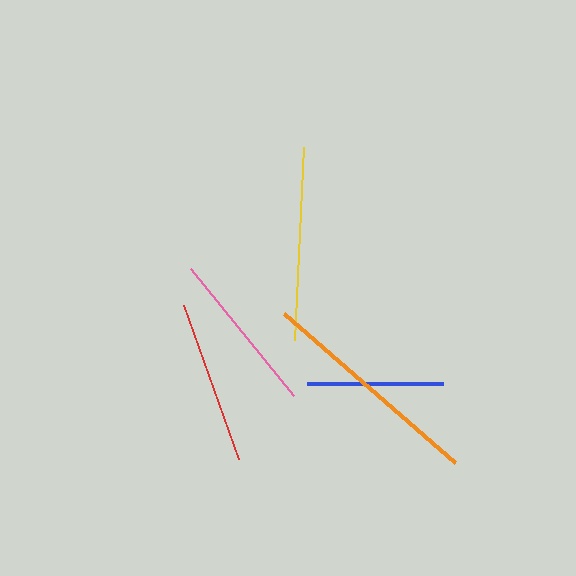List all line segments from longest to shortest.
From longest to shortest: orange, yellow, red, pink, blue.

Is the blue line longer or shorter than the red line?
The red line is longer than the blue line.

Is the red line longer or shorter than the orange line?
The orange line is longer than the red line.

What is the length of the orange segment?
The orange segment is approximately 227 pixels long.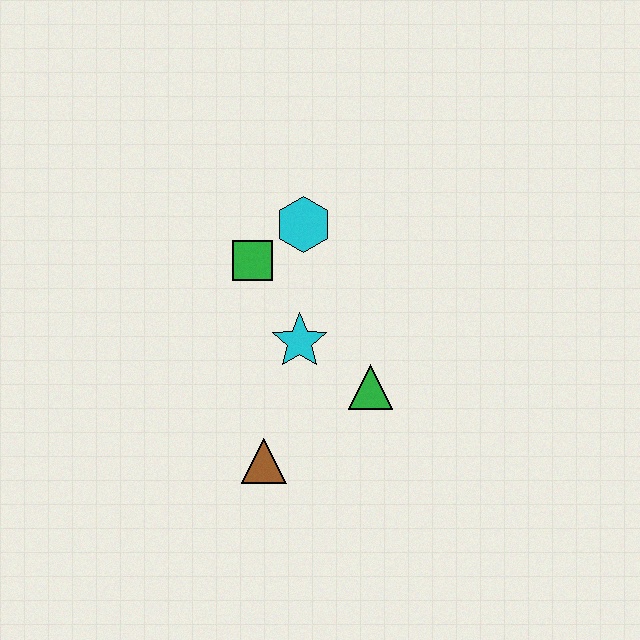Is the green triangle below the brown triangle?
No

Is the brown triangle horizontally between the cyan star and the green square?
Yes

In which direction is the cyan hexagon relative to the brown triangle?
The cyan hexagon is above the brown triangle.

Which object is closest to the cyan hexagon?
The green square is closest to the cyan hexagon.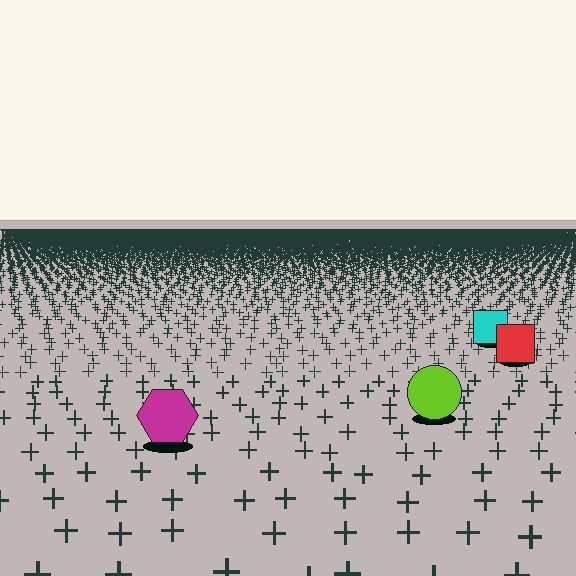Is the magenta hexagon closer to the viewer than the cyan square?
Yes. The magenta hexagon is closer — you can tell from the texture gradient: the ground texture is coarser near it.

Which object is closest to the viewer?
The magenta hexagon is closest. The texture marks near it are larger and more spread out.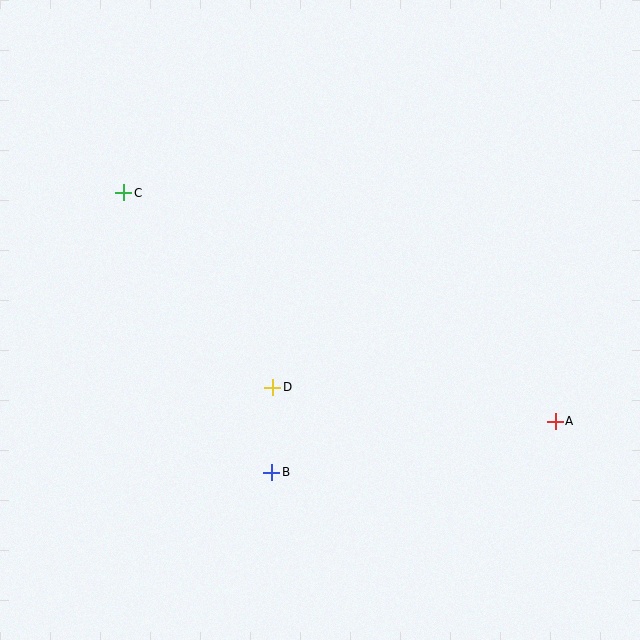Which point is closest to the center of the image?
Point D at (273, 387) is closest to the center.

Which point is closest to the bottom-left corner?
Point B is closest to the bottom-left corner.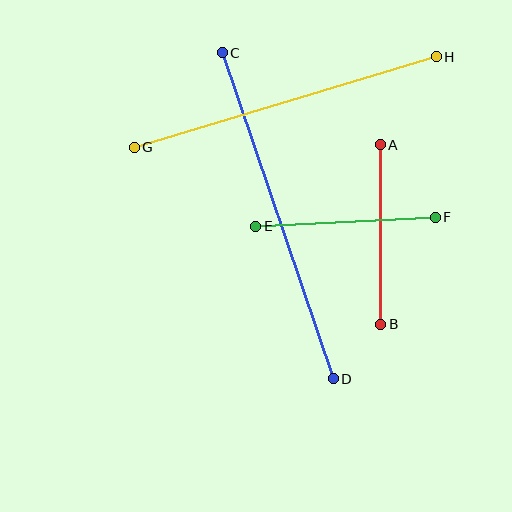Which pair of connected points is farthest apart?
Points C and D are farthest apart.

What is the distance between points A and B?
The distance is approximately 180 pixels.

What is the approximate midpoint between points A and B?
The midpoint is at approximately (381, 234) pixels.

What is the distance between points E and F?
The distance is approximately 180 pixels.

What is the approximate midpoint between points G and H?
The midpoint is at approximately (285, 102) pixels.